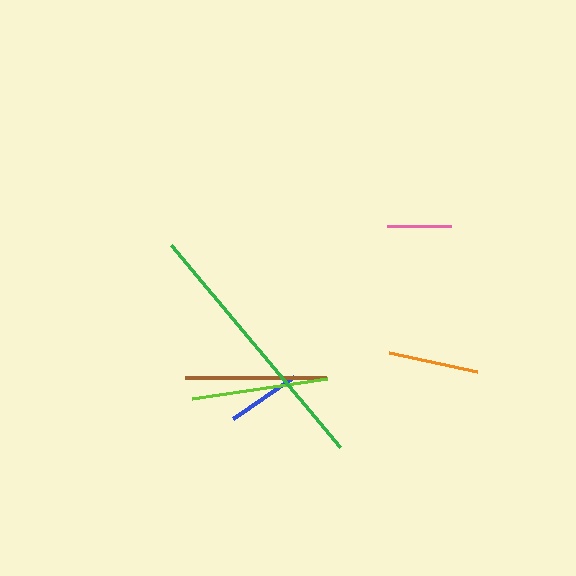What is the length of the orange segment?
The orange segment is approximately 90 pixels long.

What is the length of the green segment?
The green segment is approximately 263 pixels long.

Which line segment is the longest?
The green line is the longest at approximately 263 pixels.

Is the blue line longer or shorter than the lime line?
The lime line is longer than the blue line.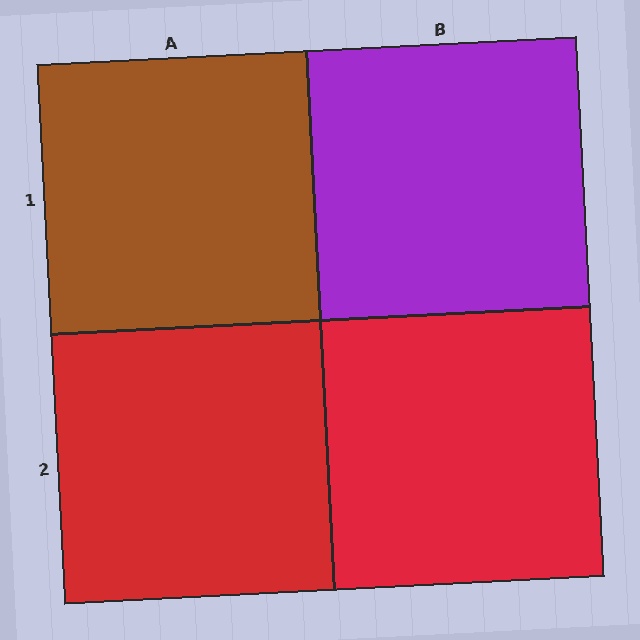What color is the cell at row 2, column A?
Red.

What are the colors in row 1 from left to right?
Brown, purple.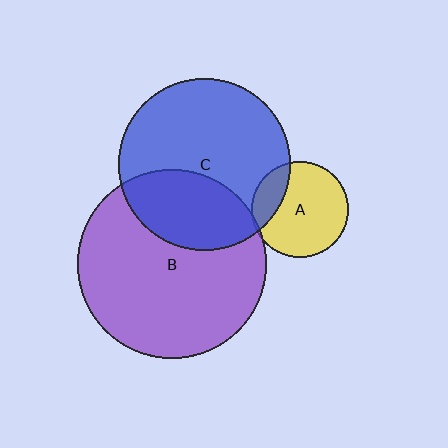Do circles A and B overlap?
Yes.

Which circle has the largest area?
Circle B (purple).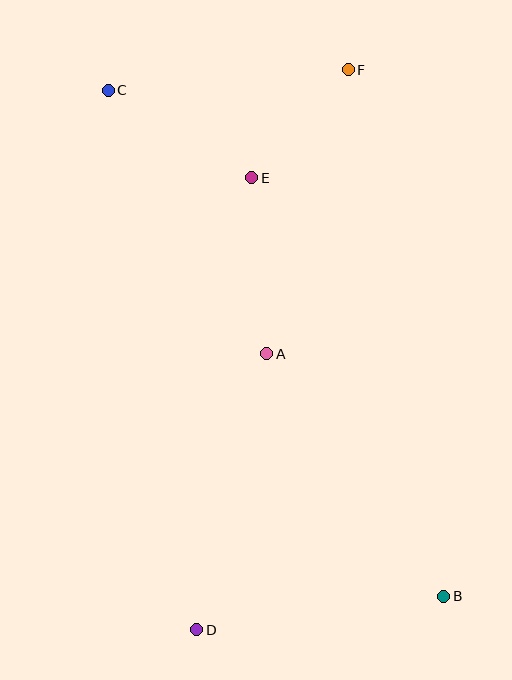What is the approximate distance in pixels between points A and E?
The distance between A and E is approximately 177 pixels.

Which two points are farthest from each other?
Points B and C are farthest from each other.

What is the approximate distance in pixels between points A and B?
The distance between A and B is approximately 300 pixels.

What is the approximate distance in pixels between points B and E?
The distance between B and E is approximately 461 pixels.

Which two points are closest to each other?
Points E and F are closest to each other.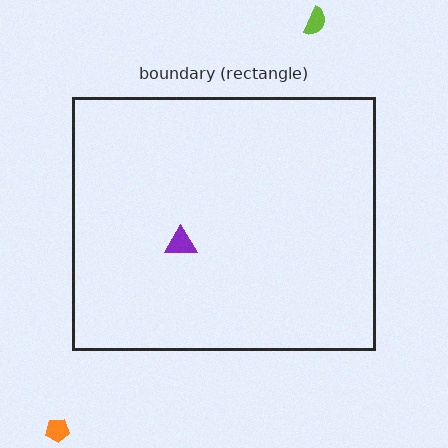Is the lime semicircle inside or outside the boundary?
Outside.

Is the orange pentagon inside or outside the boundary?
Outside.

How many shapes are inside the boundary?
1 inside, 2 outside.